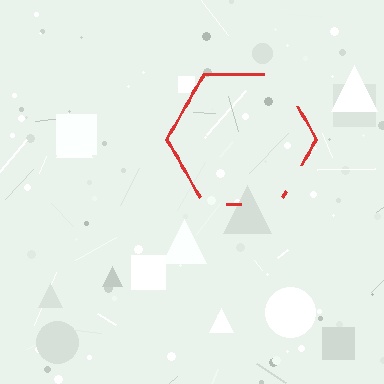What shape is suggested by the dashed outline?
The dashed outline suggests a hexagon.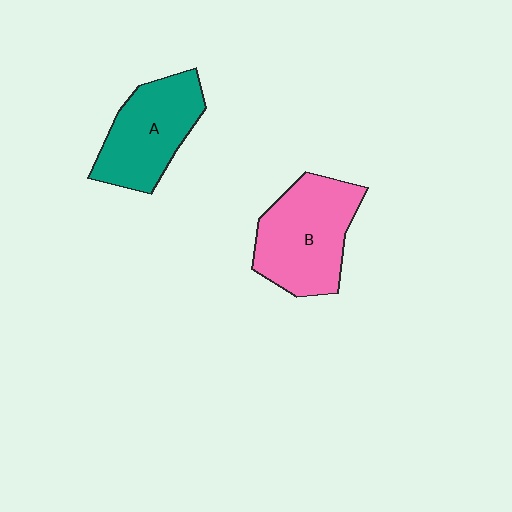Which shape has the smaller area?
Shape A (teal).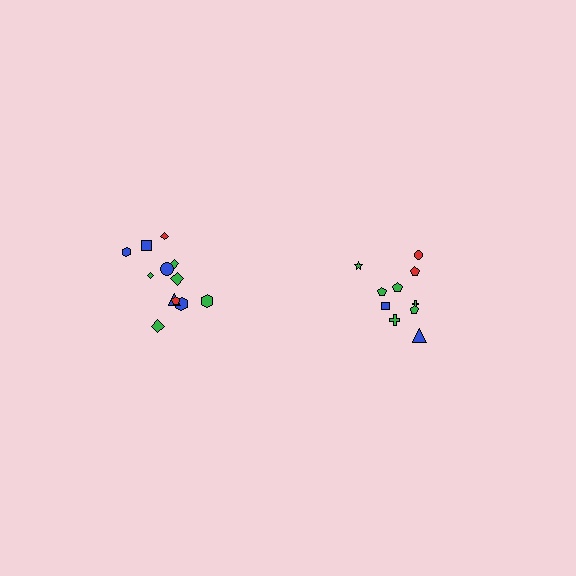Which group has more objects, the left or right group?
The left group.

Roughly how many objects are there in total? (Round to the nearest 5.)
Roughly 20 objects in total.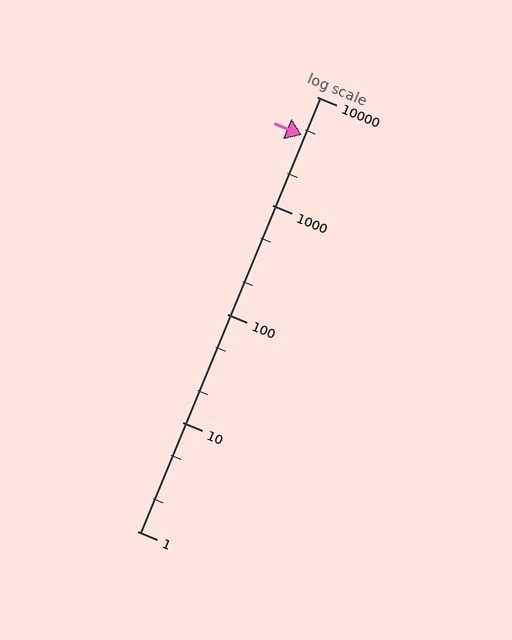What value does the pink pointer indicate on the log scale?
The pointer indicates approximately 4400.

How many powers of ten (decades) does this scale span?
The scale spans 4 decades, from 1 to 10000.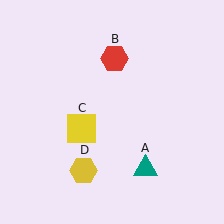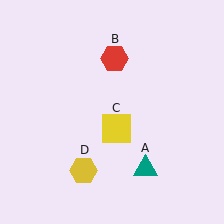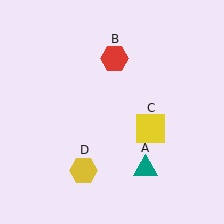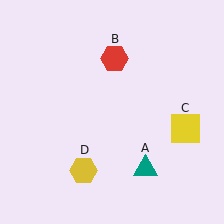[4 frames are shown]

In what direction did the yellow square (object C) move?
The yellow square (object C) moved right.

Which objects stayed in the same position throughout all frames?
Teal triangle (object A) and red hexagon (object B) and yellow hexagon (object D) remained stationary.